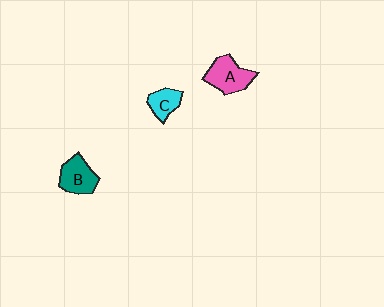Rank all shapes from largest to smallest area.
From largest to smallest: A (pink), B (teal), C (cyan).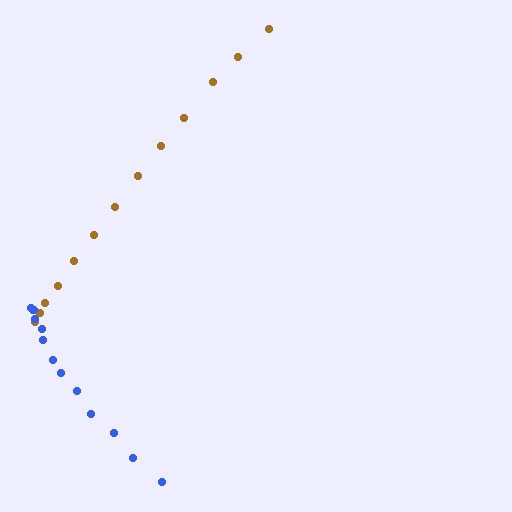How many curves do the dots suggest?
There are 2 distinct paths.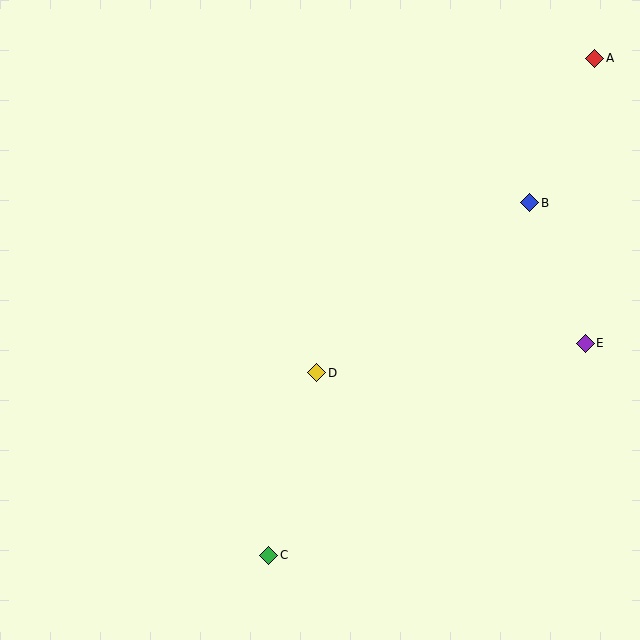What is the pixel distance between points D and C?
The distance between D and C is 189 pixels.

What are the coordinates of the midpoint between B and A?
The midpoint between B and A is at (562, 131).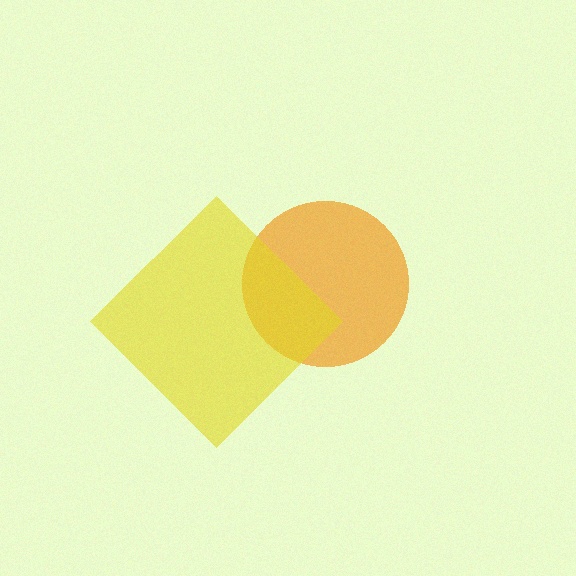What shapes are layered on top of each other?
The layered shapes are: an orange circle, a yellow diamond.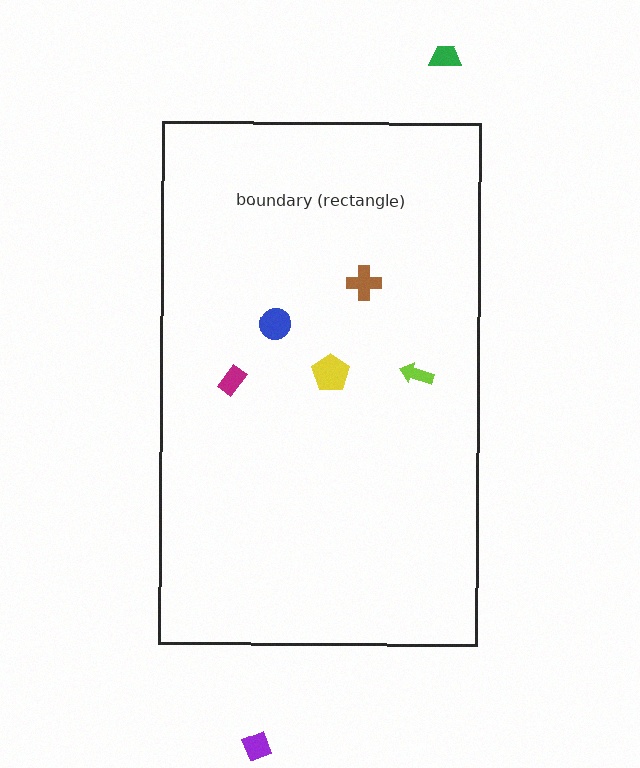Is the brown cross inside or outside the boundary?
Inside.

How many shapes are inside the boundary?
5 inside, 2 outside.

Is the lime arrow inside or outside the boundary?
Inside.